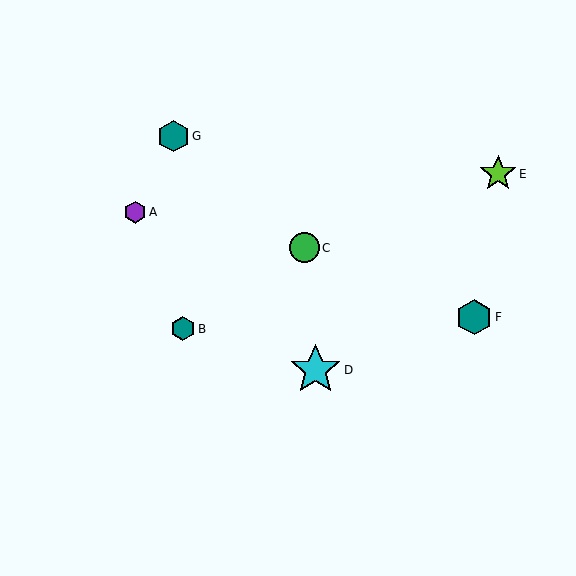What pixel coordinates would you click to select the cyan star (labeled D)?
Click at (316, 370) to select the cyan star D.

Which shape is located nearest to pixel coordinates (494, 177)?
The lime star (labeled E) at (498, 174) is nearest to that location.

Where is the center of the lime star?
The center of the lime star is at (498, 174).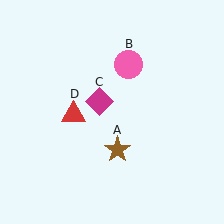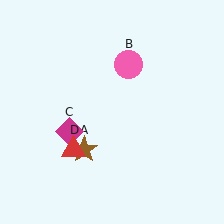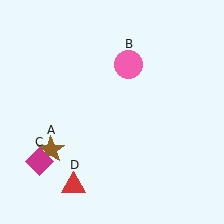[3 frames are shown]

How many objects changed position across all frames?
3 objects changed position: brown star (object A), magenta diamond (object C), red triangle (object D).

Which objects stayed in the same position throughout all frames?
Pink circle (object B) remained stationary.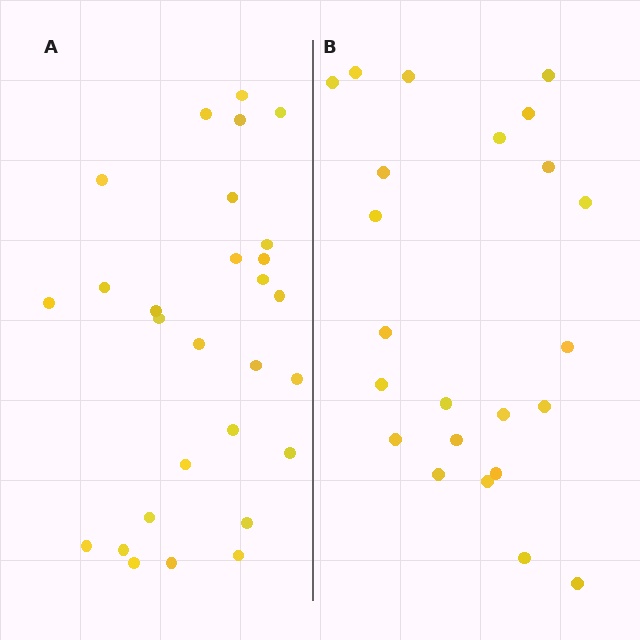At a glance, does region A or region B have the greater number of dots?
Region A (the left region) has more dots.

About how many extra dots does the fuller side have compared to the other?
Region A has about 5 more dots than region B.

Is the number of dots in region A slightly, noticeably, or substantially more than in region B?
Region A has only slightly more — the two regions are fairly close. The ratio is roughly 1.2 to 1.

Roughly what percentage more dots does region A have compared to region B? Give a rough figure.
About 20% more.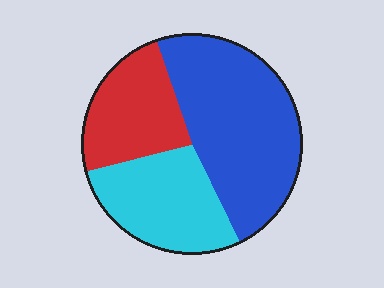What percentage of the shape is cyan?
Cyan takes up between a sixth and a third of the shape.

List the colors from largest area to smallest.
From largest to smallest: blue, cyan, red.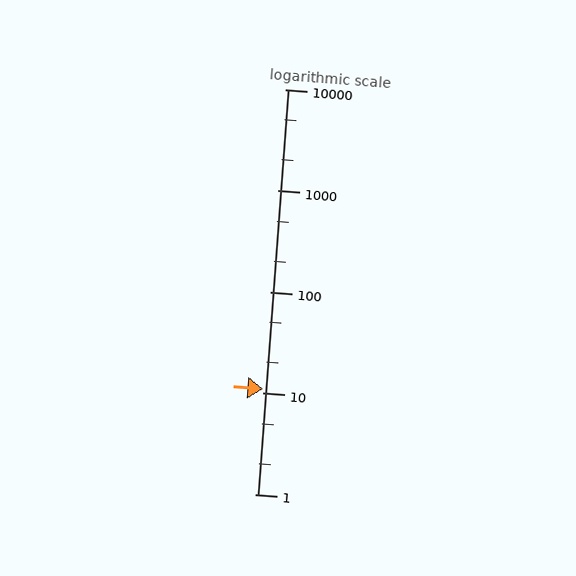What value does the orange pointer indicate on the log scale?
The pointer indicates approximately 11.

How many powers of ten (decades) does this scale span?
The scale spans 4 decades, from 1 to 10000.